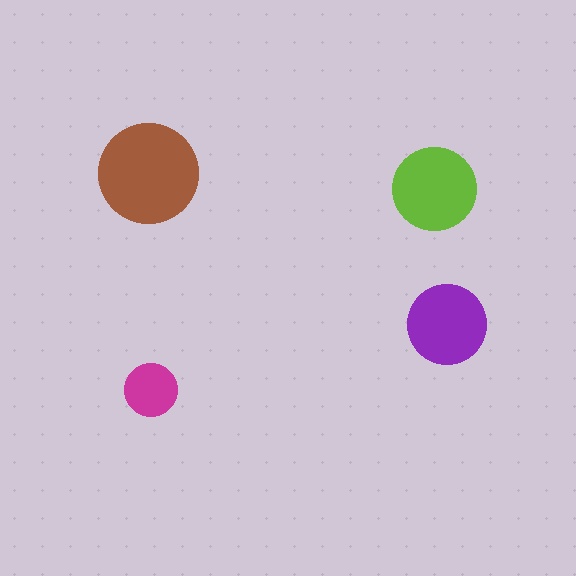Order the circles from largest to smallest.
the brown one, the lime one, the purple one, the magenta one.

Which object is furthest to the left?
The brown circle is leftmost.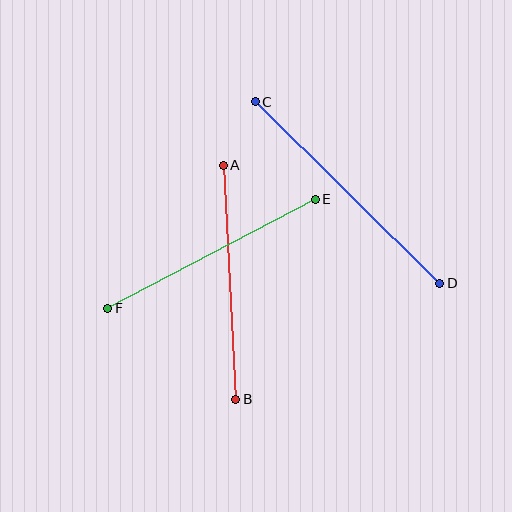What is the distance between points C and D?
The distance is approximately 259 pixels.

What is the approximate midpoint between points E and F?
The midpoint is at approximately (211, 254) pixels.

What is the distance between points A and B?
The distance is approximately 234 pixels.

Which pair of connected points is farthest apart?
Points C and D are farthest apart.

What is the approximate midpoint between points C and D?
The midpoint is at approximately (348, 192) pixels.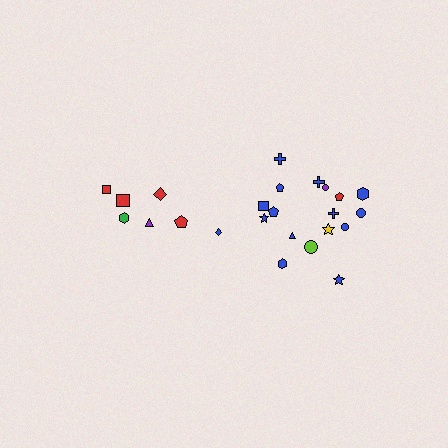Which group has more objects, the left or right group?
The right group.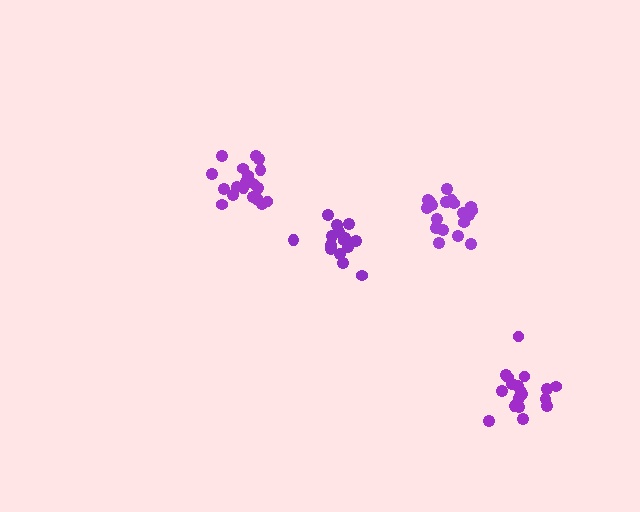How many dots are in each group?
Group 1: 20 dots, Group 2: 20 dots, Group 3: 18 dots, Group 4: 15 dots (73 total).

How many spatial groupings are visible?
There are 4 spatial groupings.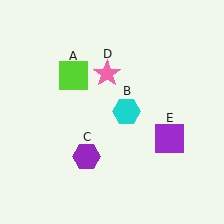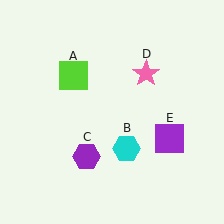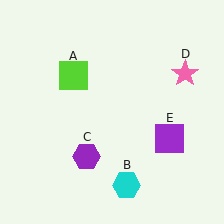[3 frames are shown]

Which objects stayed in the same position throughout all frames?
Lime square (object A) and purple hexagon (object C) and purple square (object E) remained stationary.